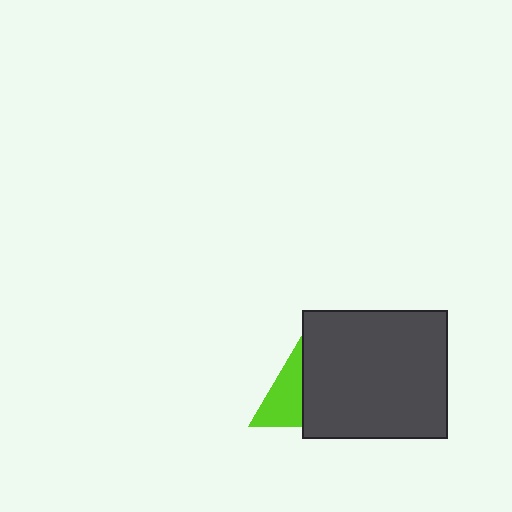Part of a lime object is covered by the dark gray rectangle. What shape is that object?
It is a triangle.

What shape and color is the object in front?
The object in front is a dark gray rectangle.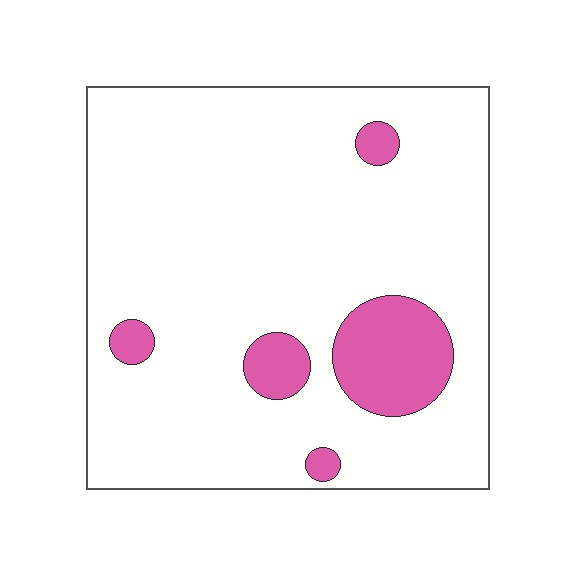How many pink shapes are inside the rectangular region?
5.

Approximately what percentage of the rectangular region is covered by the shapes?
Approximately 10%.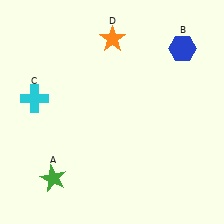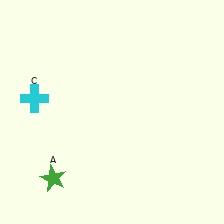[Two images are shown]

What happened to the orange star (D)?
The orange star (D) was removed in Image 2. It was in the top-right area of Image 1.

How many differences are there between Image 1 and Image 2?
There are 2 differences between the two images.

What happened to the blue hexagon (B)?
The blue hexagon (B) was removed in Image 2. It was in the top-right area of Image 1.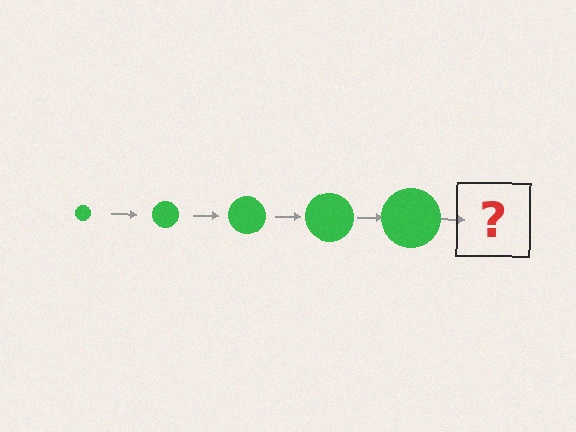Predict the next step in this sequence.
The next step is a green circle, larger than the previous one.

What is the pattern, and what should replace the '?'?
The pattern is that the circle gets progressively larger each step. The '?' should be a green circle, larger than the previous one.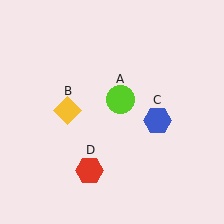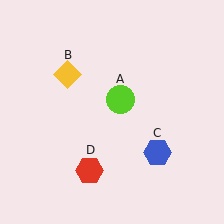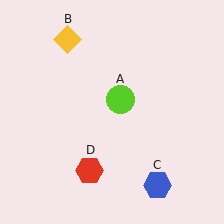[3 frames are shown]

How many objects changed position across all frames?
2 objects changed position: yellow diamond (object B), blue hexagon (object C).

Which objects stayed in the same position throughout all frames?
Lime circle (object A) and red hexagon (object D) remained stationary.